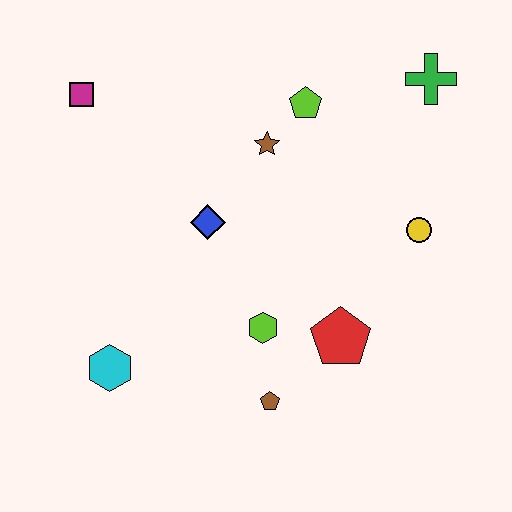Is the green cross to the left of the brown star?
No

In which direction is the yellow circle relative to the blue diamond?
The yellow circle is to the right of the blue diamond.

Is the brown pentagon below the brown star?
Yes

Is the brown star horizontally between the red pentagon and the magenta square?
Yes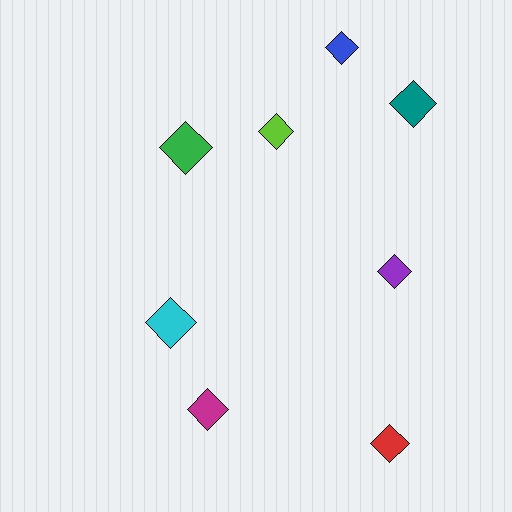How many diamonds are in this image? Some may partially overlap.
There are 8 diamonds.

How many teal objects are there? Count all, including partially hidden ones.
There is 1 teal object.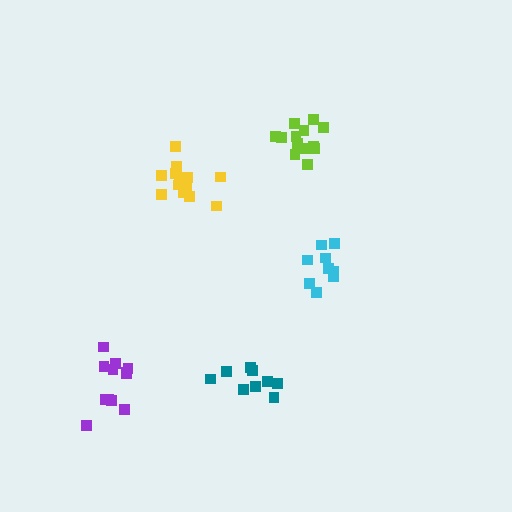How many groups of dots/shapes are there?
There are 5 groups.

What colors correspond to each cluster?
The clusters are colored: purple, teal, lime, yellow, cyan.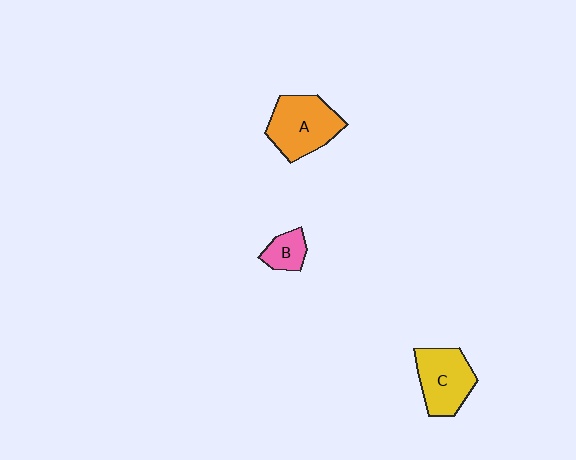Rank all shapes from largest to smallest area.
From largest to smallest: A (orange), C (yellow), B (pink).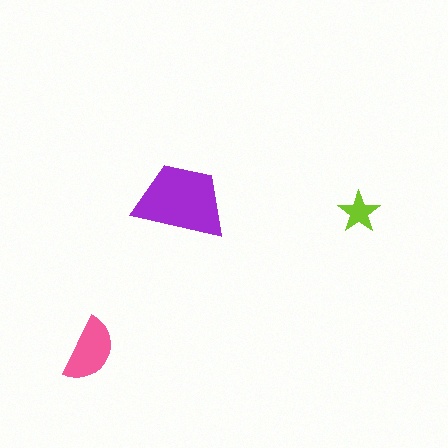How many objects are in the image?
There are 3 objects in the image.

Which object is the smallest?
The lime star.